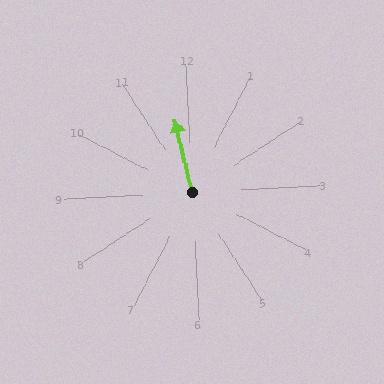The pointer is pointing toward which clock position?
Roughly 12 o'clock.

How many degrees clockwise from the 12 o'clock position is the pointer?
Approximately 350 degrees.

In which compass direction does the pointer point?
North.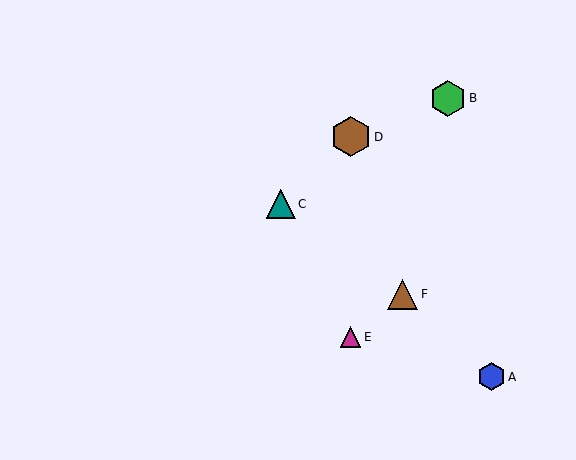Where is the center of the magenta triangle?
The center of the magenta triangle is at (351, 337).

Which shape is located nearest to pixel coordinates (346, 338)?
The magenta triangle (labeled E) at (351, 337) is nearest to that location.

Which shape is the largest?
The brown hexagon (labeled D) is the largest.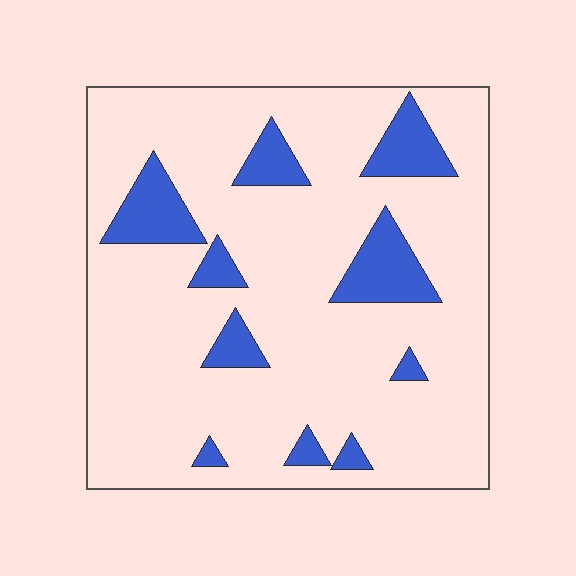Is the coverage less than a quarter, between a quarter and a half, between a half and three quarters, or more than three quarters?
Less than a quarter.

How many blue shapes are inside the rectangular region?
10.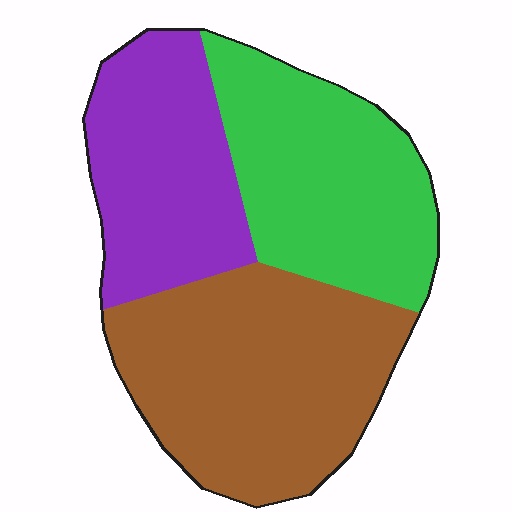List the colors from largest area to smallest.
From largest to smallest: brown, green, purple.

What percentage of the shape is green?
Green covers 32% of the shape.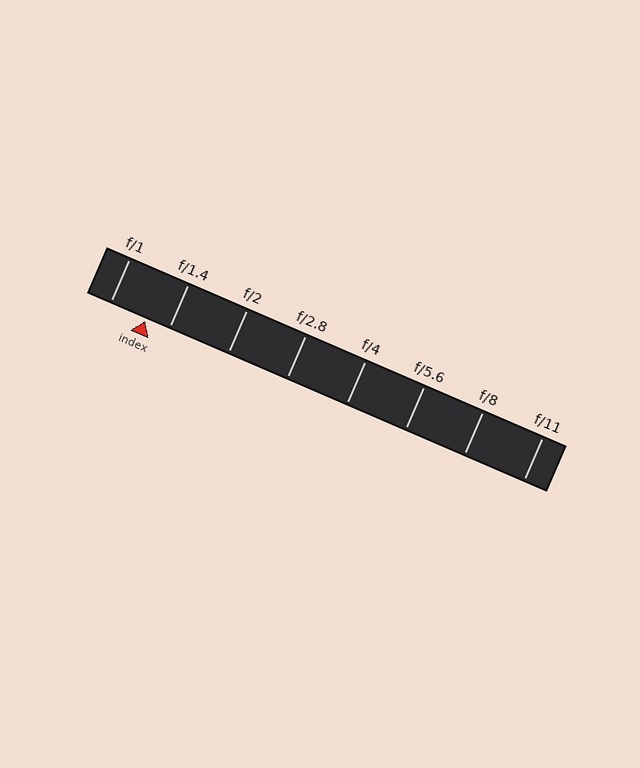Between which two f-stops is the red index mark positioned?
The index mark is between f/1 and f/1.4.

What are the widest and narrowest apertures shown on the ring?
The widest aperture shown is f/1 and the narrowest is f/11.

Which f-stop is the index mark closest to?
The index mark is closest to f/1.4.